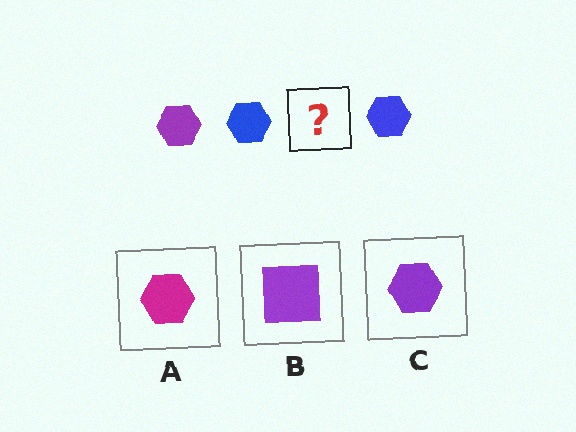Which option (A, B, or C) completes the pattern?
C.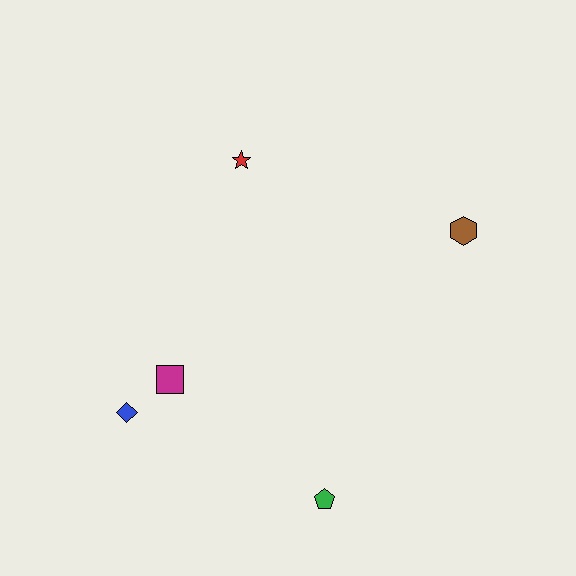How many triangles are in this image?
There are no triangles.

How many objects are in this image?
There are 5 objects.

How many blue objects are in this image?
There is 1 blue object.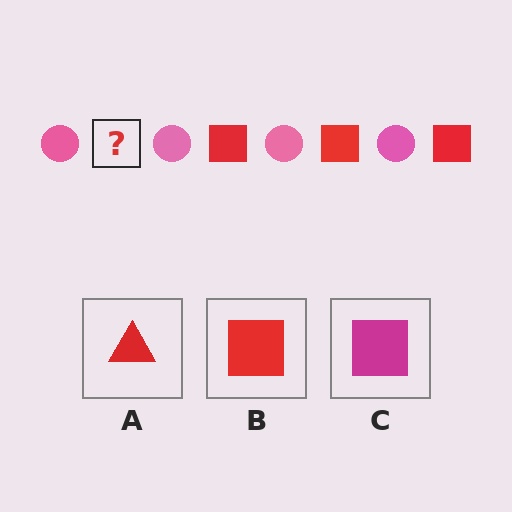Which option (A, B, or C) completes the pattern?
B.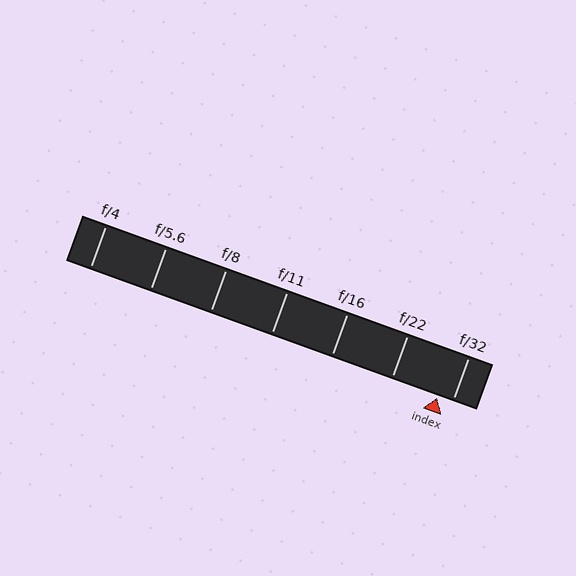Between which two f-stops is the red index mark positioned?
The index mark is between f/22 and f/32.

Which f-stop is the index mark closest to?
The index mark is closest to f/32.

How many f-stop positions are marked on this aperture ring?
There are 7 f-stop positions marked.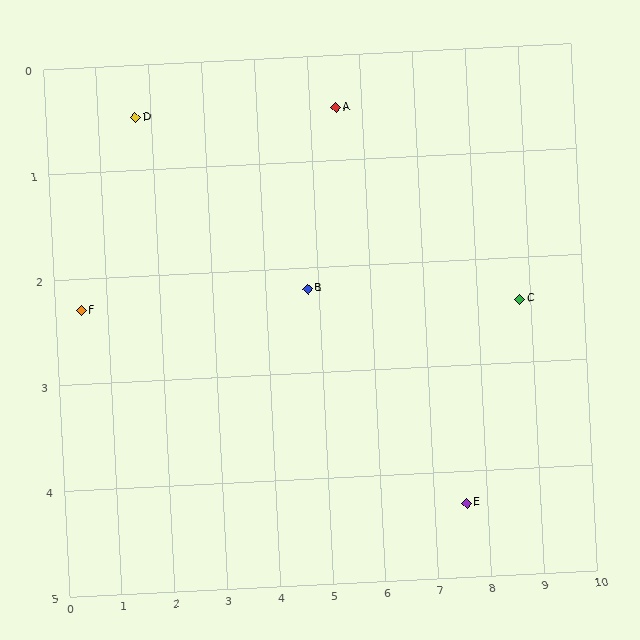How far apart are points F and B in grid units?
Points F and B are about 4.3 grid units apart.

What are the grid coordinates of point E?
Point E is at approximately (7.6, 4.3).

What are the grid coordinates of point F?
Point F is at approximately (0.5, 2.3).